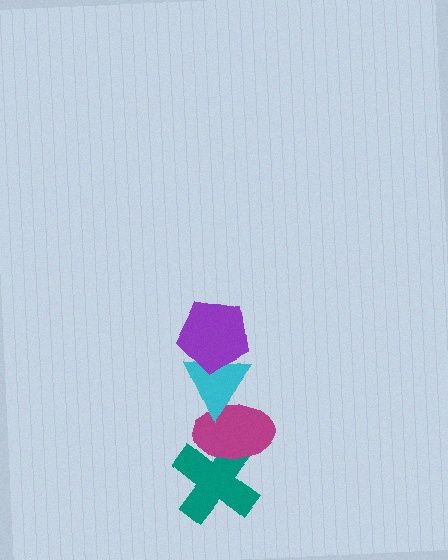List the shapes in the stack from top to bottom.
From top to bottom: the purple pentagon, the cyan triangle, the magenta ellipse, the teal cross.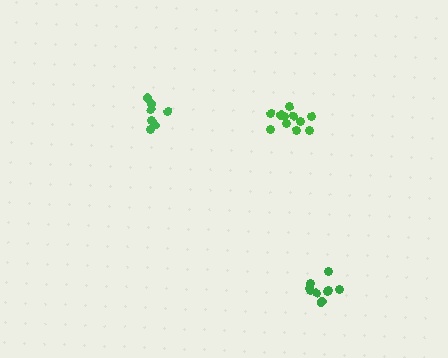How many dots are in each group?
Group 1: 11 dots, Group 2: 7 dots, Group 3: 9 dots (27 total).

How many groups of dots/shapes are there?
There are 3 groups.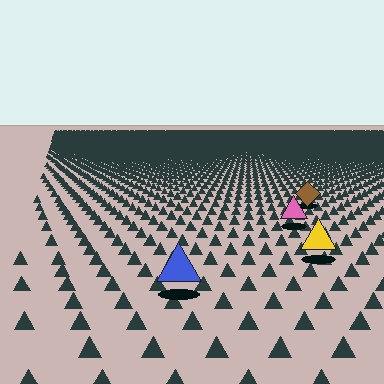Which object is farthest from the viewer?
The brown diamond is farthest from the viewer. It appears smaller and the ground texture around it is denser.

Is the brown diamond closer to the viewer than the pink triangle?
No. The pink triangle is closer — you can tell from the texture gradient: the ground texture is coarser near it.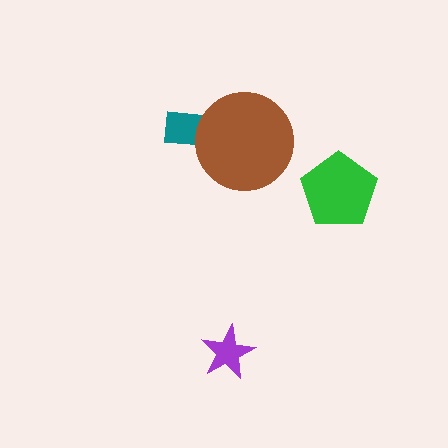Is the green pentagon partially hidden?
No, no other shape covers it.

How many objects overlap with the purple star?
0 objects overlap with the purple star.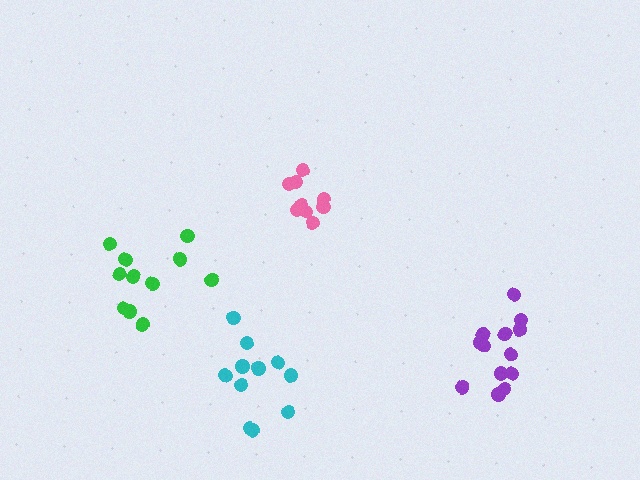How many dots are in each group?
Group 1: 13 dots, Group 2: 9 dots, Group 3: 11 dots, Group 4: 11 dots (44 total).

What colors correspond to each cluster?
The clusters are colored: purple, pink, cyan, green.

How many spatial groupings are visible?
There are 4 spatial groupings.